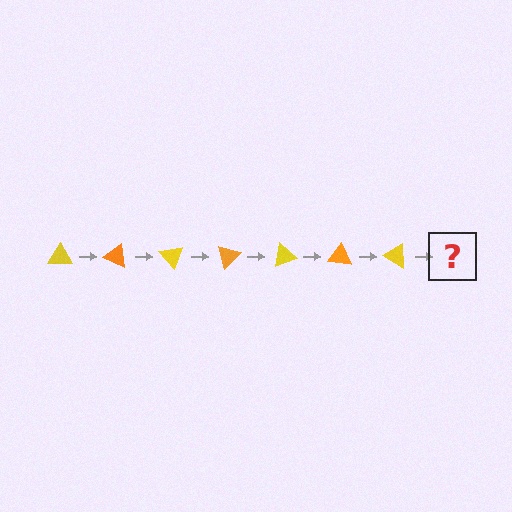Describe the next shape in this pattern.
It should be an orange triangle, rotated 175 degrees from the start.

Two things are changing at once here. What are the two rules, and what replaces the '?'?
The two rules are that it rotates 25 degrees each step and the color cycles through yellow and orange. The '?' should be an orange triangle, rotated 175 degrees from the start.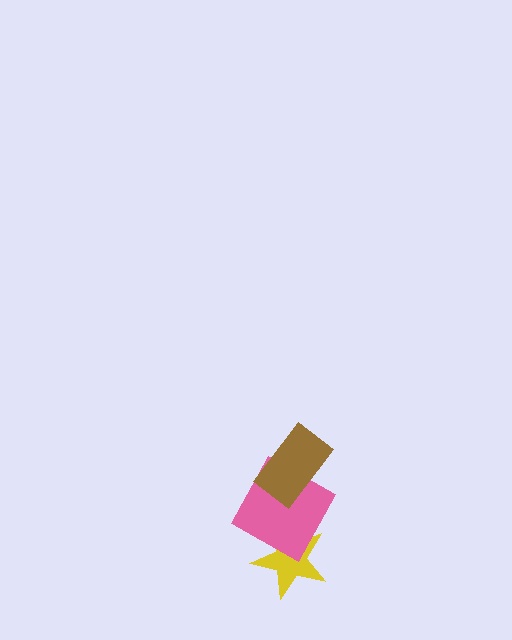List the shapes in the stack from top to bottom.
From top to bottom: the brown rectangle, the pink square, the yellow star.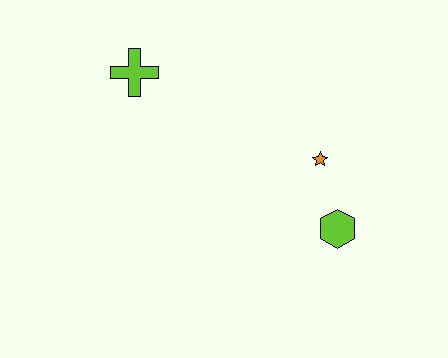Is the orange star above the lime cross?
No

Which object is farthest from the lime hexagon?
The lime cross is farthest from the lime hexagon.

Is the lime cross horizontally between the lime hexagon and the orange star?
No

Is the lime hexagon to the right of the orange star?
Yes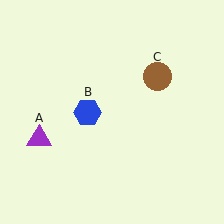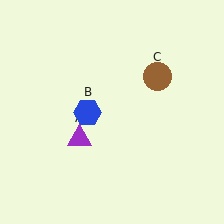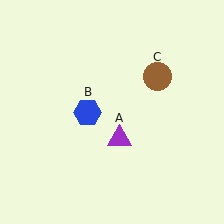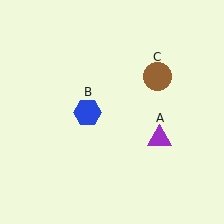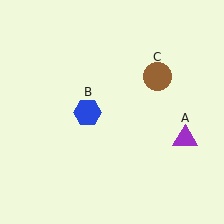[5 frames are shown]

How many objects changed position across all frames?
1 object changed position: purple triangle (object A).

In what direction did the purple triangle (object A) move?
The purple triangle (object A) moved right.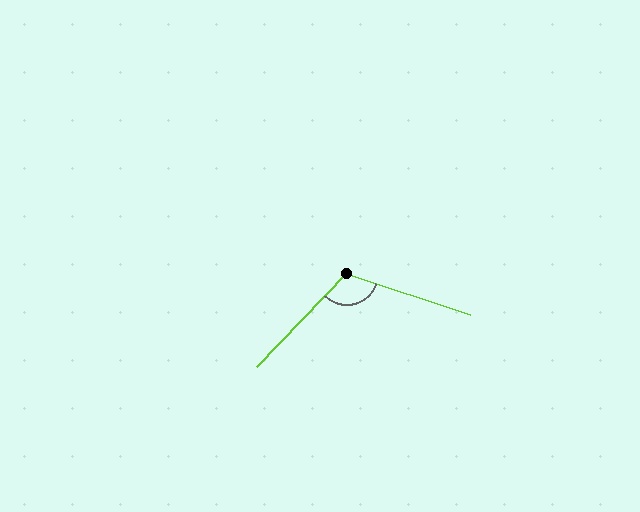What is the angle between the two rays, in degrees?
Approximately 116 degrees.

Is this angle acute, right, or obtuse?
It is obtuse.